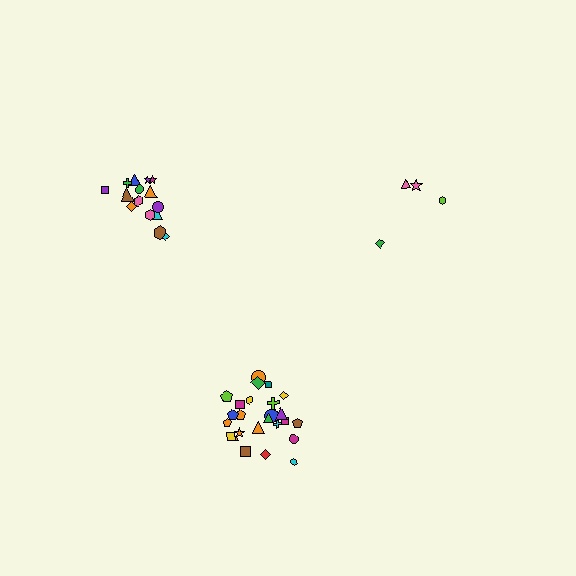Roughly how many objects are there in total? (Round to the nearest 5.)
Roughly 45 objects in total.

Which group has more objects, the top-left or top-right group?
The top-left group.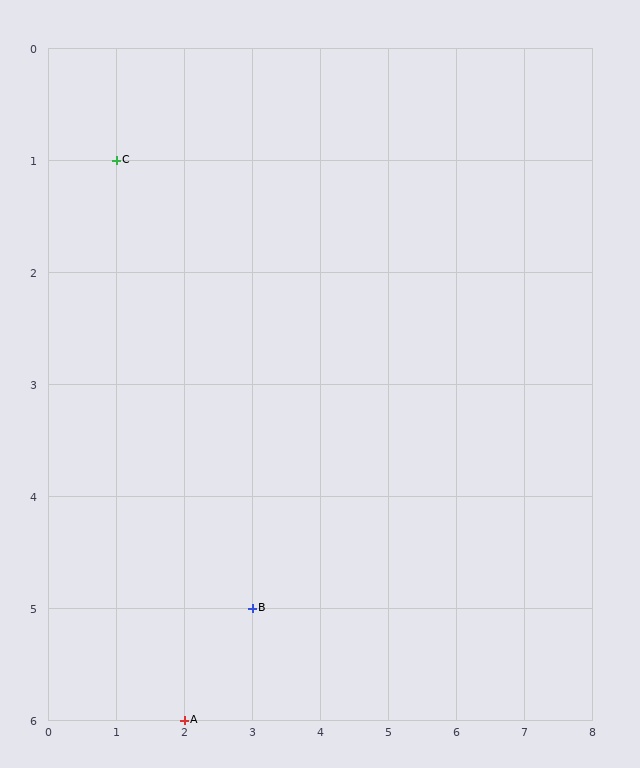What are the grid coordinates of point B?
Point B is at grid coordinates (3, 5).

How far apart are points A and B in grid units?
Points A and B are 1 column and 1 row apart (about 1.4 grid units diagonally).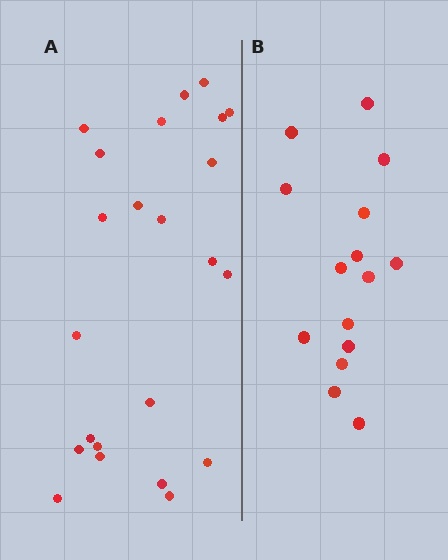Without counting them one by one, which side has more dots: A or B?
Region A (the left region) has more dots.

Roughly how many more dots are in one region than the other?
Region A has roughly 8 or so more dots than region B.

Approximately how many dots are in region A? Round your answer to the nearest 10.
About 20 dots. (The exact count is 23, which rounds to 20.)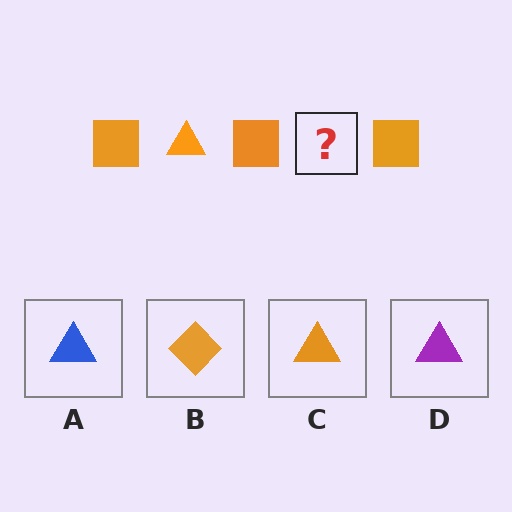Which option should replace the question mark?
Option C.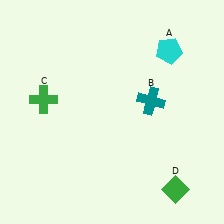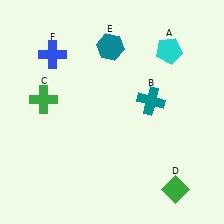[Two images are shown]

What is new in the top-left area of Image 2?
A blue cross (F) was added in the top-left area of Image 2.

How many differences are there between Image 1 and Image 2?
There are 2 differences between the two images.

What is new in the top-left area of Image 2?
A teal hexagon (E) was added in the top-left area of Image 2.